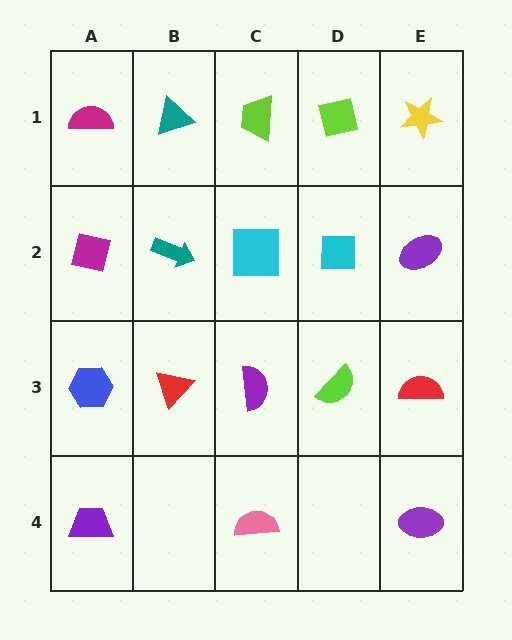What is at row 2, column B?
A teal arrow.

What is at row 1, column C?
A lime trapezoid.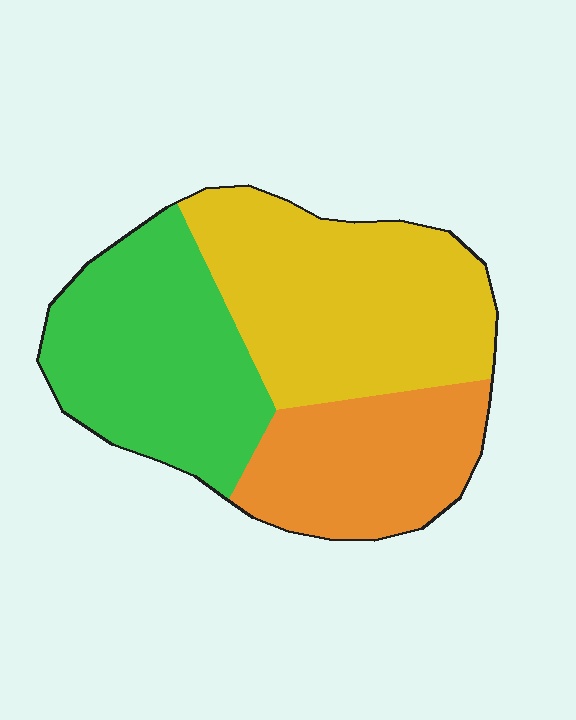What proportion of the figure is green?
Green covers 34% of the figure.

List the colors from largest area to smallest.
From largest to smallest: yellow, green, orange.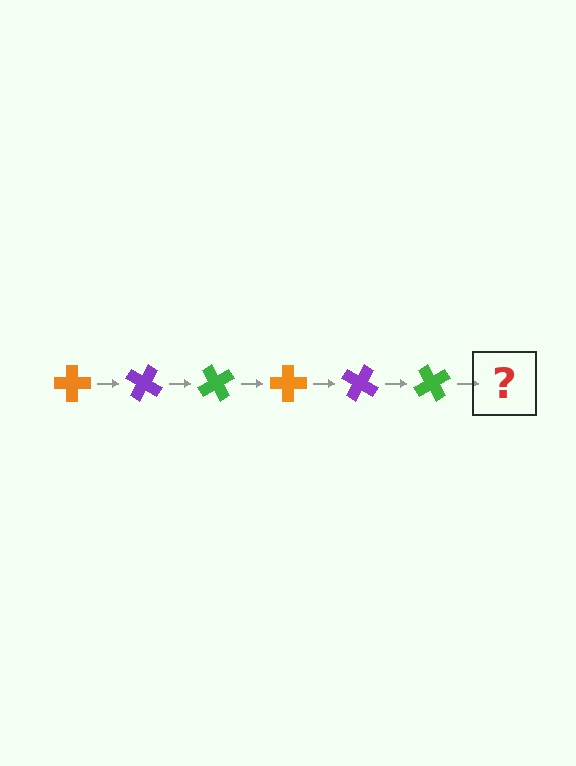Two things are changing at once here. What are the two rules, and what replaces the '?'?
The two rules are that it rotates 30 degrees each step and the color cycles through orange, purple, and green. The '?' should be an orange cross, rotated 180 degrees from the start.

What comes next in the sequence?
The next element should be an orange cross, rotated 180 degrees from the start.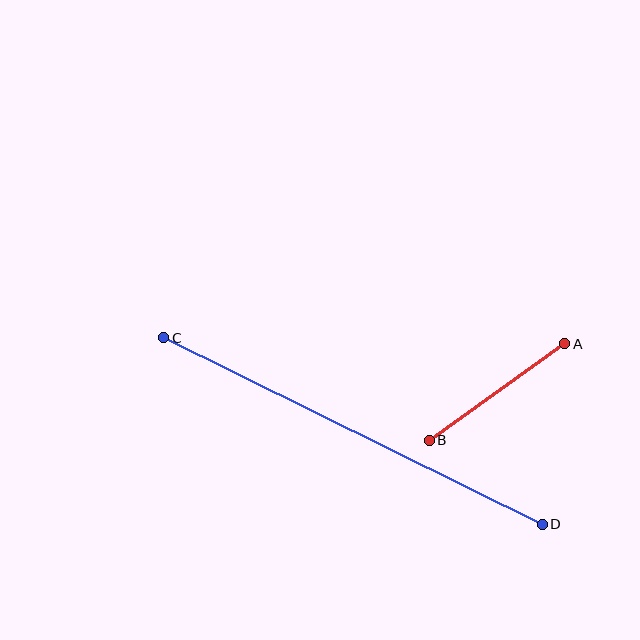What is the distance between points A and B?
The distance is approximately 166 pixels.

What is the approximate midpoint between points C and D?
The midpoint is at approximately (353, 431) pixels.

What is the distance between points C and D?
The distance is approximately 422 pixels.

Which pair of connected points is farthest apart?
Points C and D are farthest apart.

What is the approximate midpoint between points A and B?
The midpoint is at approximately (497, 392) pixels.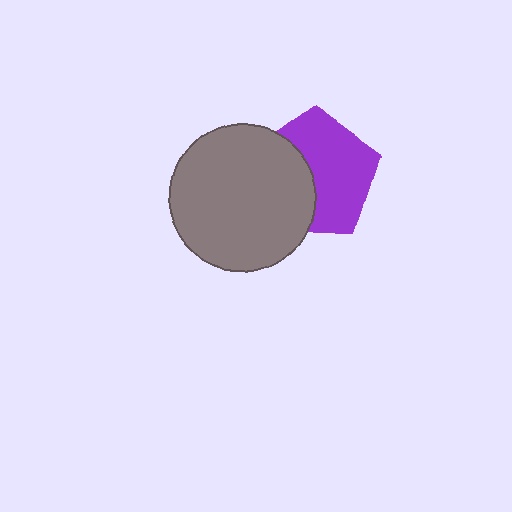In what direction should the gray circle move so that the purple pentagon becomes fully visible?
The gray circle should move left. That is the shortest direction to clear the overlap and leave the purple pentagon fully visible.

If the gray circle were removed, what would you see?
You would see the complete purple pentagon.